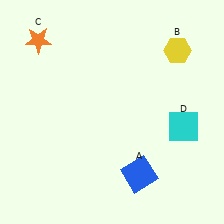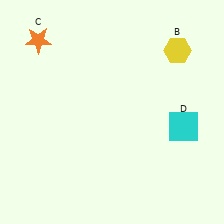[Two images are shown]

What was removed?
The blue square (A) was removed in Image 2.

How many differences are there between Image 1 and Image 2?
There is 1 difference between the two images.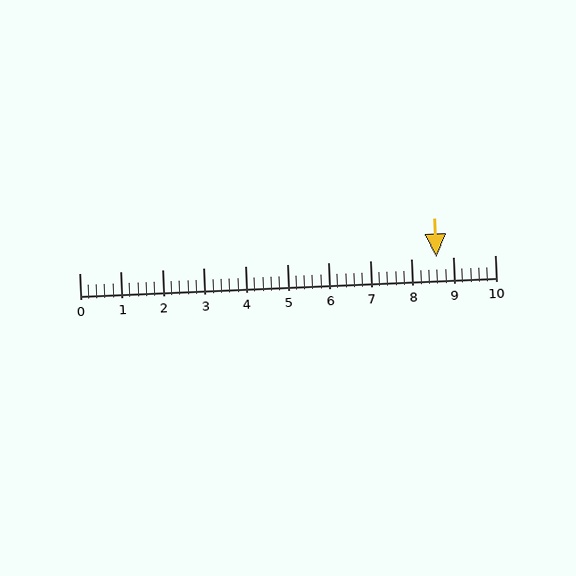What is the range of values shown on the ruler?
The ruler shows values from 0 to 10.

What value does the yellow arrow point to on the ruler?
The yellow arrow points to approximately 8.6.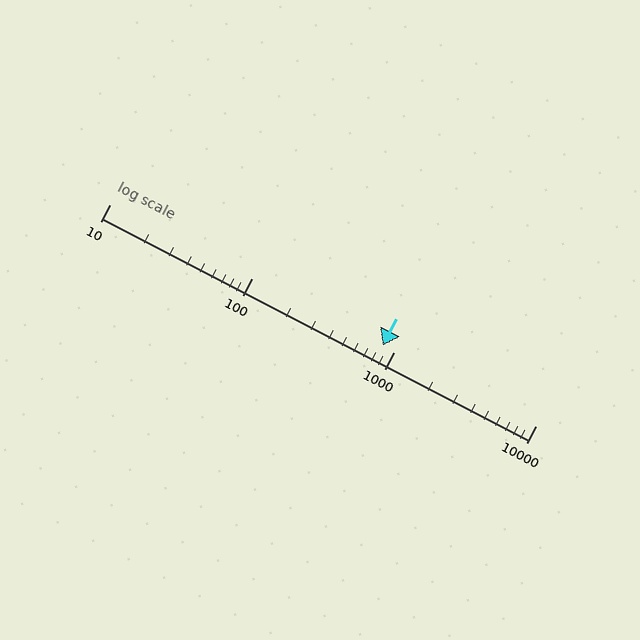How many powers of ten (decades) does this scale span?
The scale spans 3 decades, from 10 to 10000.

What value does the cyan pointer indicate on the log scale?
The pointer indicates approximately 840.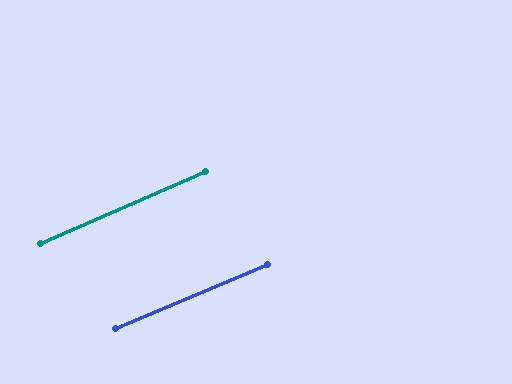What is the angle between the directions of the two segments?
Approximately 1 degree.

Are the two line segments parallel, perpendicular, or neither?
Parallel — their directions differ by only 0.8°.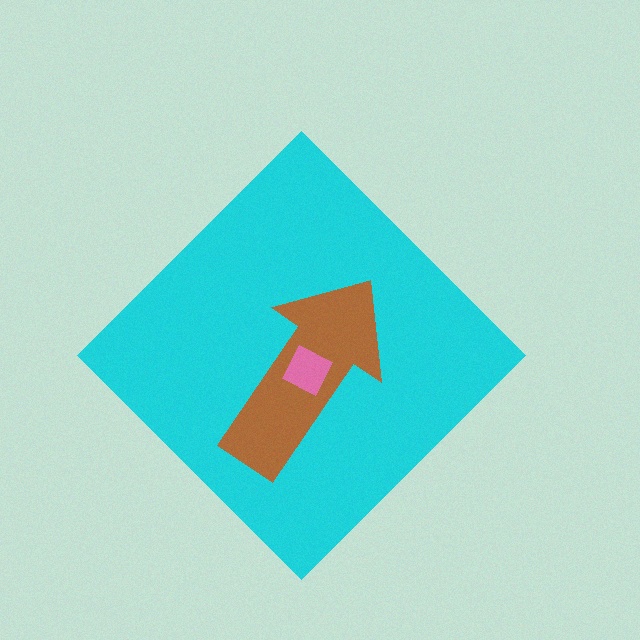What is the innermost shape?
The pink square.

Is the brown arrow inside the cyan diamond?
Yes.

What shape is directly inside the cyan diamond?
The brown arrow.